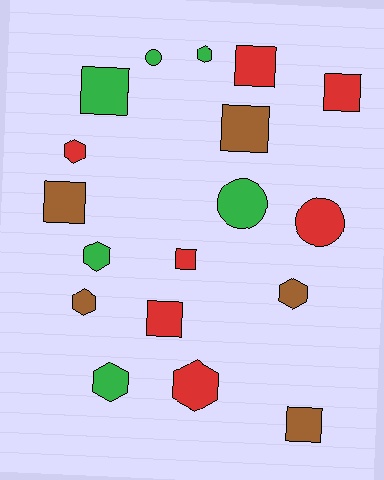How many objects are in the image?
There are 18 objects.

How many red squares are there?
There are 4 red squares.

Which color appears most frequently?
Red, with 7 objects.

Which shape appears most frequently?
Square, with 8 objects.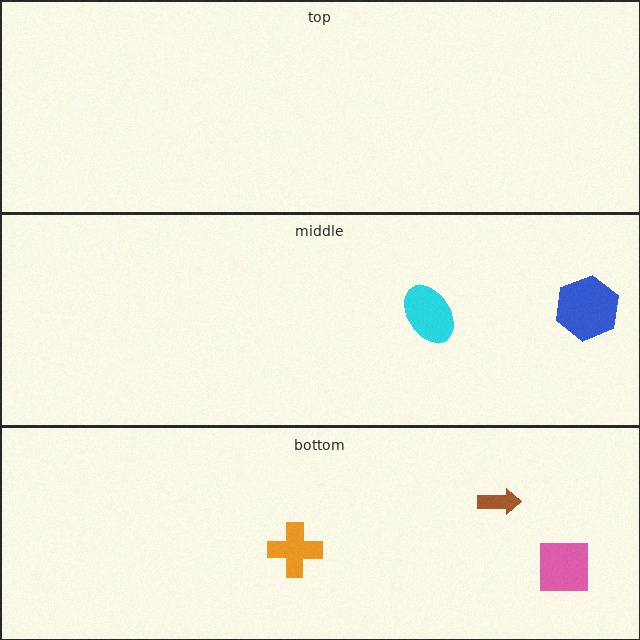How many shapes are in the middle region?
2.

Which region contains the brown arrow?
The bottom region.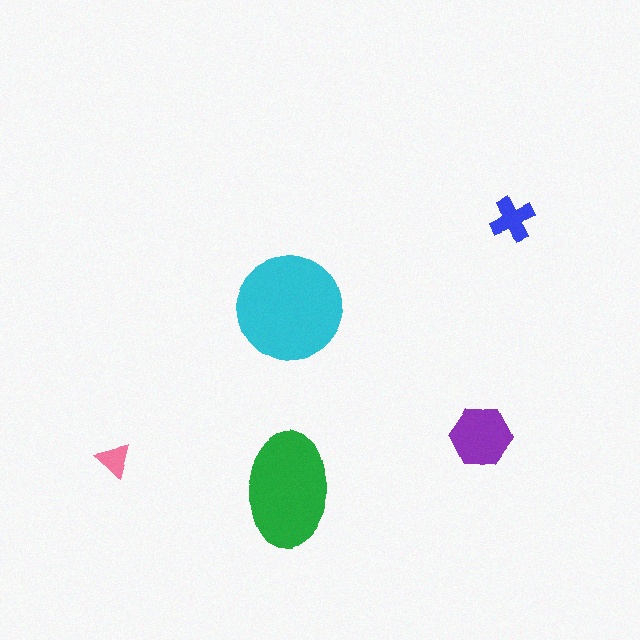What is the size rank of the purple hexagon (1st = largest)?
3rd.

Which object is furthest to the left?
The pink triangle is leftmost.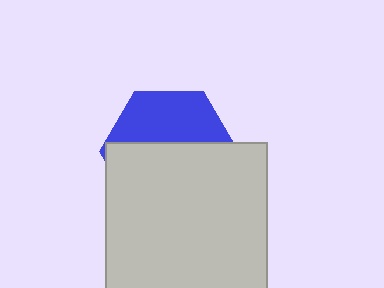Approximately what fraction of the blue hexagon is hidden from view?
Roughly 60% of the blue hexagon is hidden behind the light gray square.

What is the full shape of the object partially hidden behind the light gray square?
The partially hidden object is a blue hexagon.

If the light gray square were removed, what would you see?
You would see the complete blue hexagon.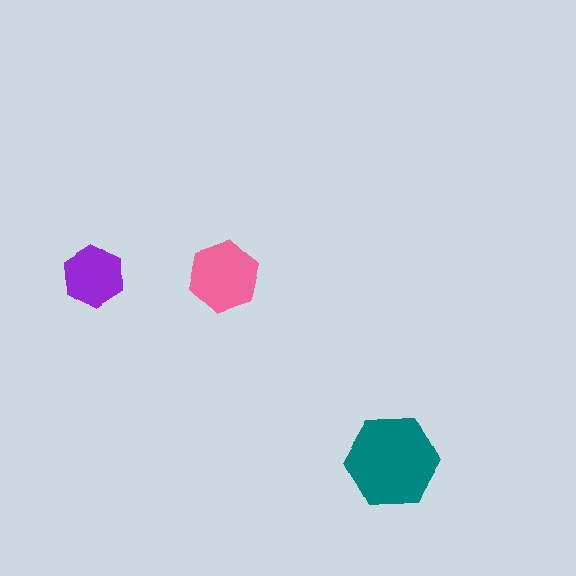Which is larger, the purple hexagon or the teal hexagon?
The teal one.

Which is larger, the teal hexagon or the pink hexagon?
The teal one.